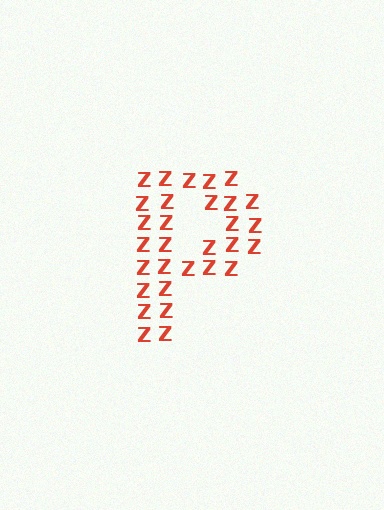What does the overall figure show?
The overall figure shows the letter P.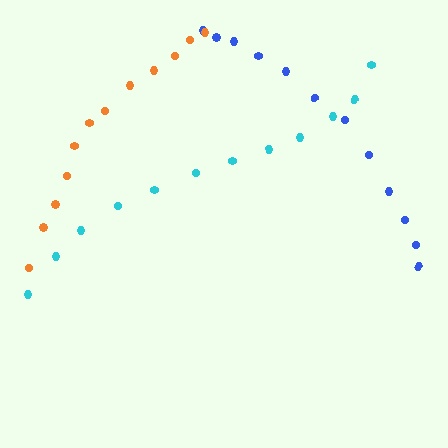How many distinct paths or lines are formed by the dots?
There are 3 distinct paths.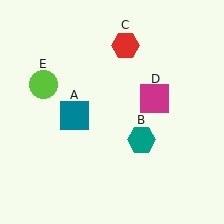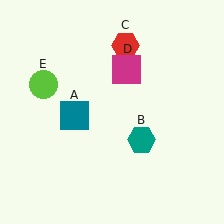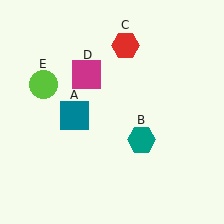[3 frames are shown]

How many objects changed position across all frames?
1 object changed position: magenta square (object D).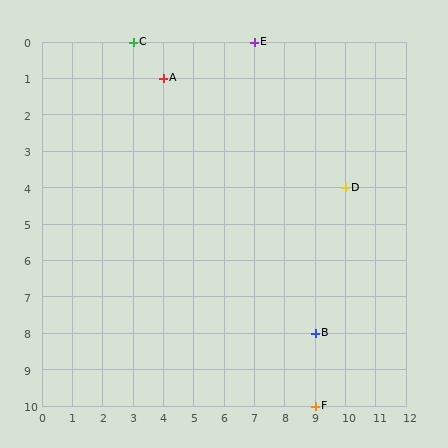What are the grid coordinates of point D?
Point D is at grid coordinates (10, 4).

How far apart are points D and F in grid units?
Points D and F are 1 column and 6 rows apart (about 6.1 grid units diagonally).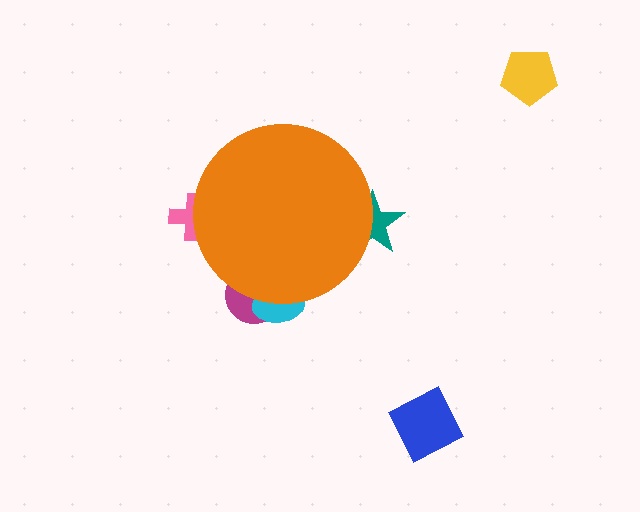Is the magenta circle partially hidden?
Yes, the magenta circle is partially hidden behind the orange circle.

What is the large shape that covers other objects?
An orange circle.